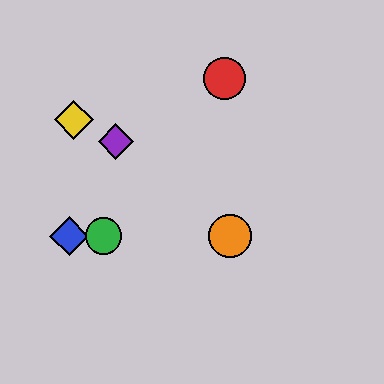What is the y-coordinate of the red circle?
The red circle is at y≈78.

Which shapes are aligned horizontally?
The blue diamond, the green circle, the orange circle are aligned horizontally.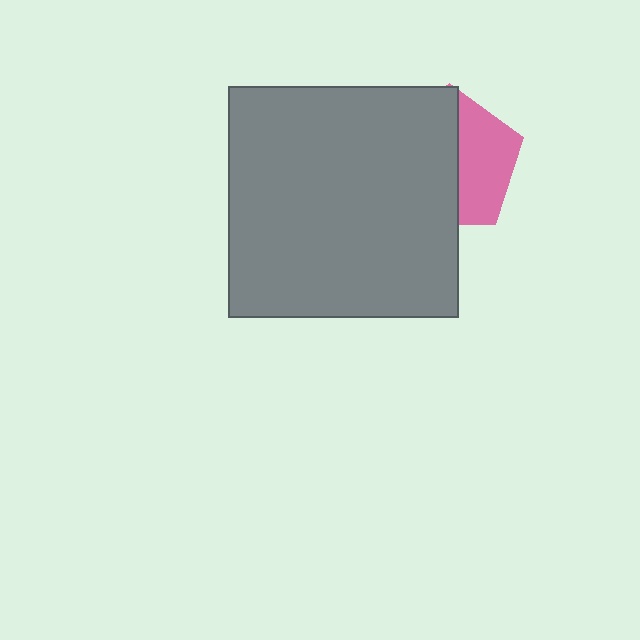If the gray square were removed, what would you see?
You would see the complete pink pentagon.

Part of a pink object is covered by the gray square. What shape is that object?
It is a pentagon.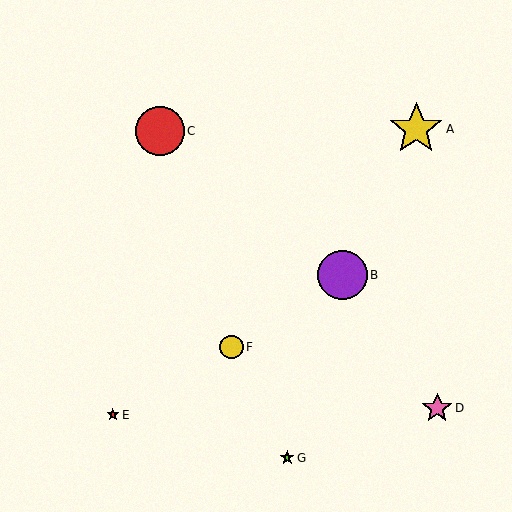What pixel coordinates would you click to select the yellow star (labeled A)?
Click at (416, 129) to select the yellow star A.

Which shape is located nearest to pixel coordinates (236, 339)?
The yellow circle (labeled F) at (231, 347) is nearest to that location.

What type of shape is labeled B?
Shape B is a purple circle.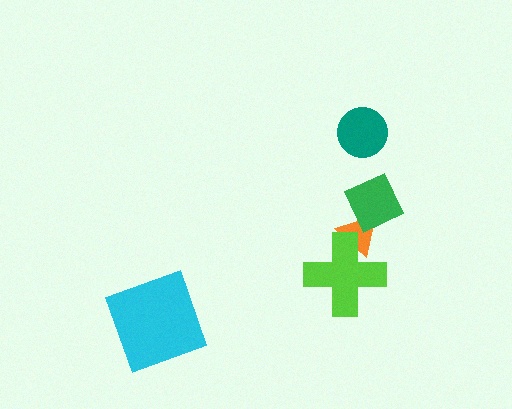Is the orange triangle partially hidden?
Yes, it is partially covered by another shape.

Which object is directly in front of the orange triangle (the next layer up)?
The green diamond is directly in front of the orange triangle.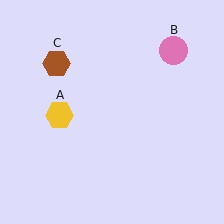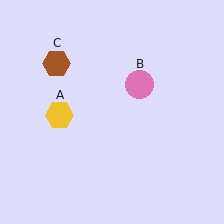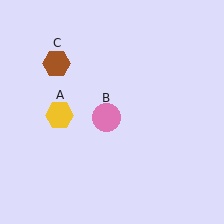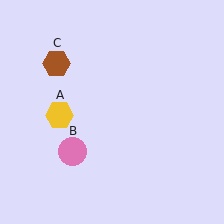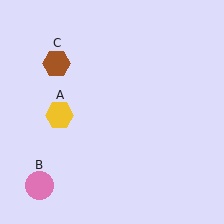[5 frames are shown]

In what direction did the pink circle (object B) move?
The pink circle (object B) moved down and to the left.